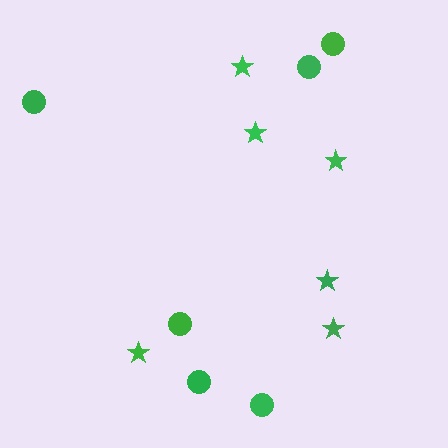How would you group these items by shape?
There are 2 groups: one group of stars (6) and one group of circles (6).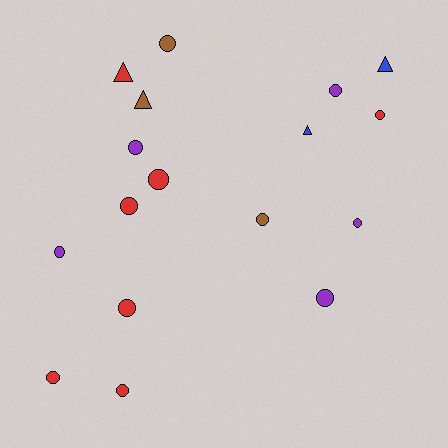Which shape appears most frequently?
Circle, with 13 objects.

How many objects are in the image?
There are 17 objects.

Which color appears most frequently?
Red, with 7 objects.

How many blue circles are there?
There are no blue circles.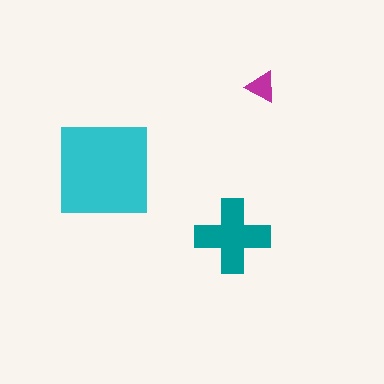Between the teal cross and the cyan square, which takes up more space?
The cyan square.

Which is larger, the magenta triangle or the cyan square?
The cyan square.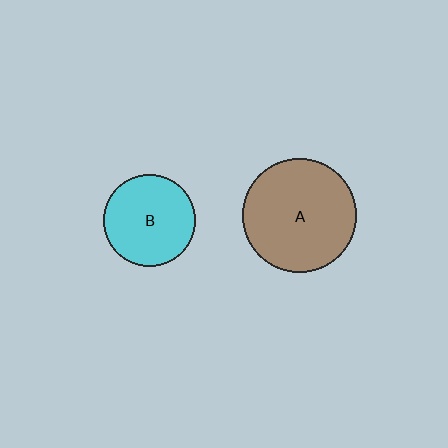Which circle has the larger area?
Circle A (brown).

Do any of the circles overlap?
No, none of the circles overlap.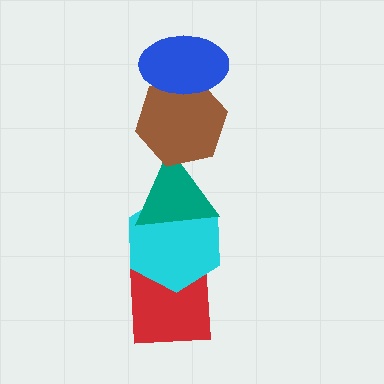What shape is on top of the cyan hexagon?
The teal triangle is on top of the cyan hexagon.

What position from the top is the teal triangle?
The teal triangle is 3rd from the top.